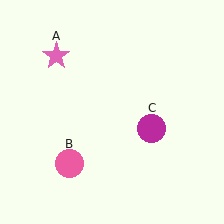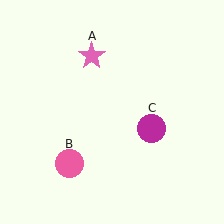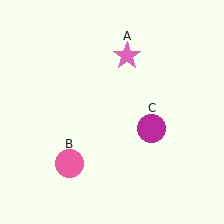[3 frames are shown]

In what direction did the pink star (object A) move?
The pink star (object A) moved right.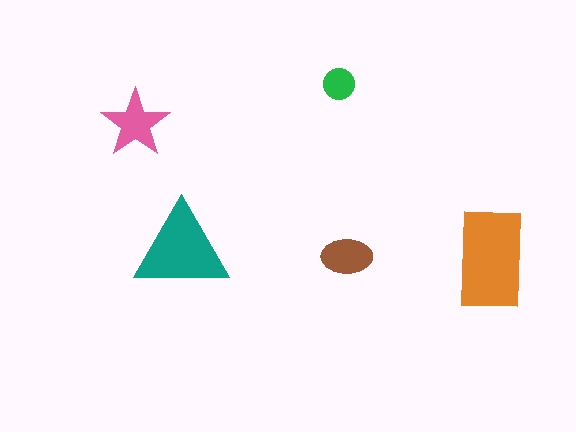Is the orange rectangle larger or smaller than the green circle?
Larger.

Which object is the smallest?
The green circle.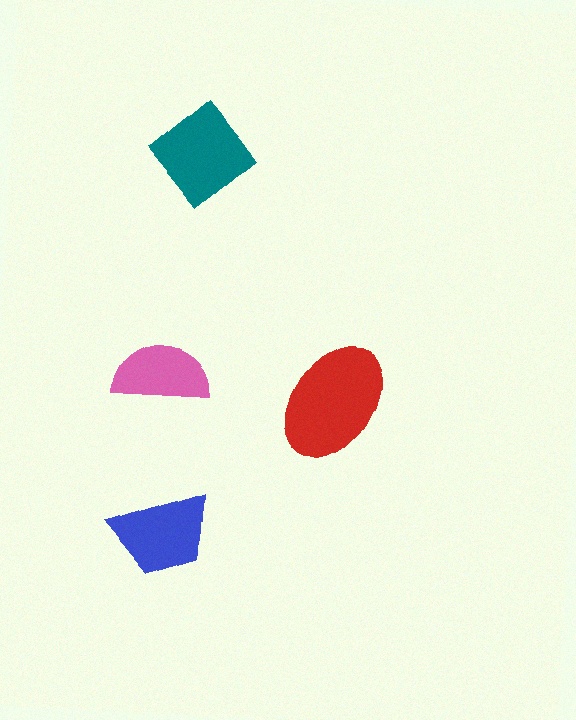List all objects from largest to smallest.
The red ellipse, the teal diamond, the blue trapezoid, the pink semicircle.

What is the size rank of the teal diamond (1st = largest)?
2nd.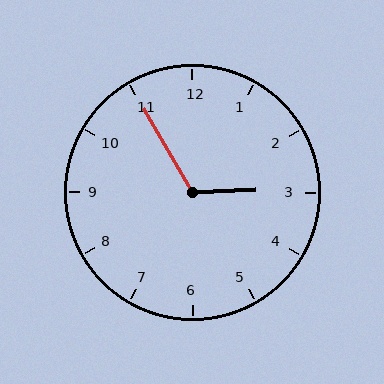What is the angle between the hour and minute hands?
Approximately 118 degrees.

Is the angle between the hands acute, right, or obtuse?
It is obtuse.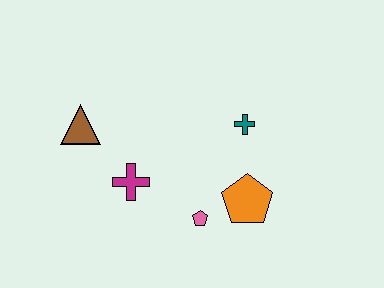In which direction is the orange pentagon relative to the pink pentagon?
The orange pentagon is to the right of the pink pentagon.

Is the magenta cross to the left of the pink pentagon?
Yes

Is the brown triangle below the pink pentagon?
No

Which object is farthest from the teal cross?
The brown triangle is farthest from the teal cross.